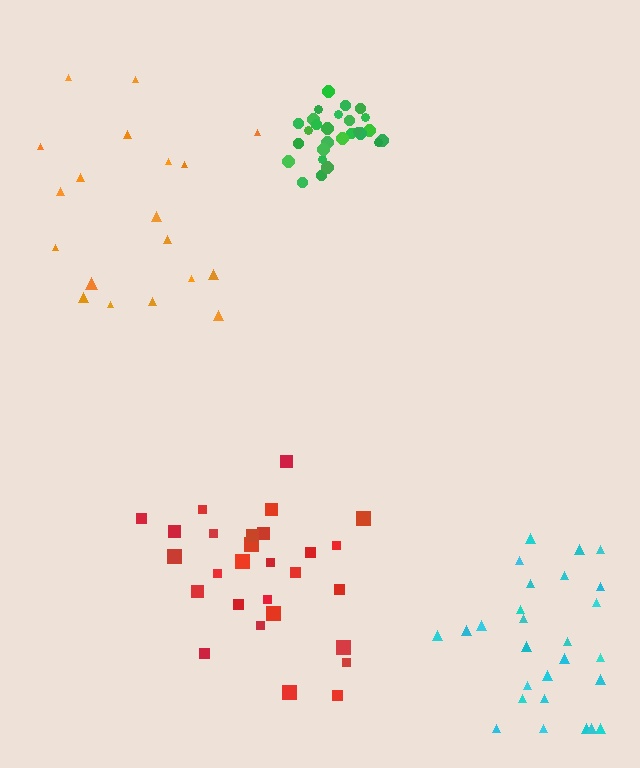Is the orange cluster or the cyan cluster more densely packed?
Cyan.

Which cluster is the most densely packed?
Green.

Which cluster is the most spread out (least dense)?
Orange.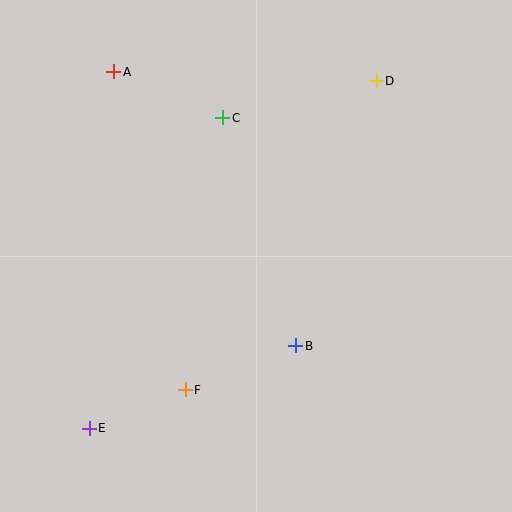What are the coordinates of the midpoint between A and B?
The midpoint between A and B is at (205, 209).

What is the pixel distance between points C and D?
The distance between C and D is 158 pixels.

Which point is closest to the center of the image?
Point B at (296, 346) is closest to the center.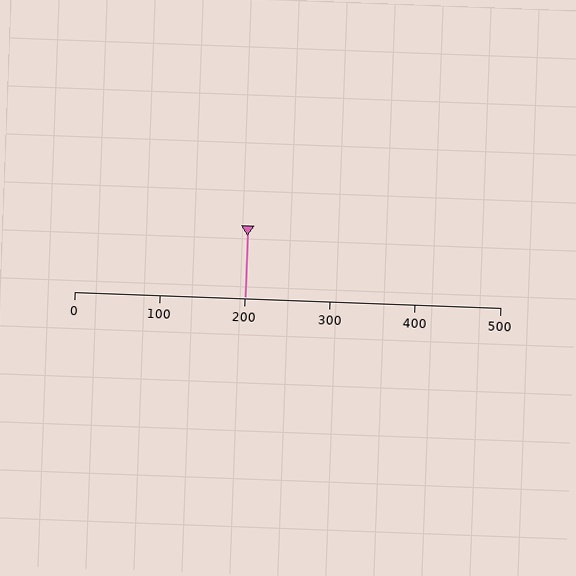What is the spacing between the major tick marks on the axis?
The major ticks are spaced 100 apart.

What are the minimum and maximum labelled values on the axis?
The axis runs from 0 to 500.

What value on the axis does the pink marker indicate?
The marker indicates approximately 200.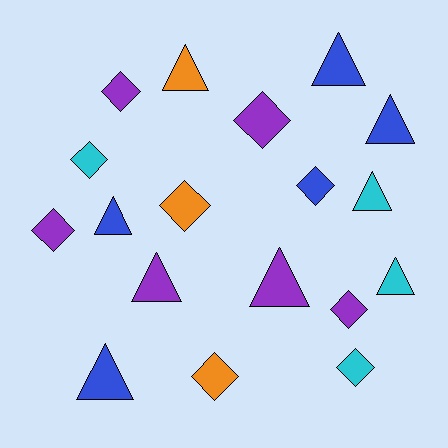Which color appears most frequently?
Purple, with 6 objects.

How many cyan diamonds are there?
There are 2 cyan diamonds.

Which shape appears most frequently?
Triangle, with 9 objects.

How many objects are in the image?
There are 18 objects.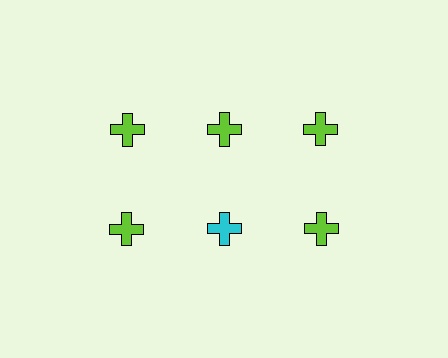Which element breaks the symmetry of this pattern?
The cyan cross in the second row, second from left column breaks the symmetry. All other shapes are lime crosses.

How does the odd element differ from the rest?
It has a different color: cyan instead of lime.